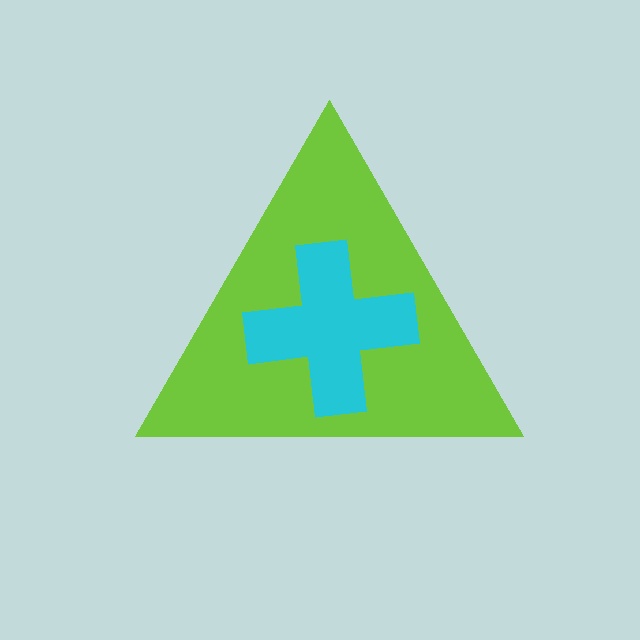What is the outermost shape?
The lime triangle.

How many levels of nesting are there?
2.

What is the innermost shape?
The cyan cross.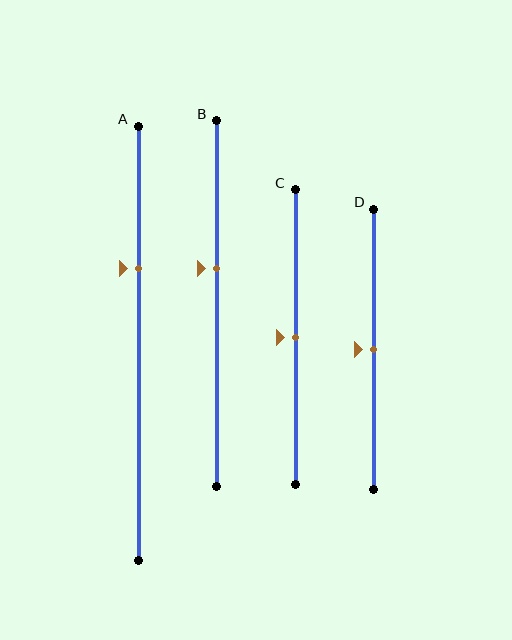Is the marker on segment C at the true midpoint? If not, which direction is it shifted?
Yes, the marker on segment C is at the true midpoint.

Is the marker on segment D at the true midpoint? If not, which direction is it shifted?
Yes, the marker on segment D is at the true midpoint.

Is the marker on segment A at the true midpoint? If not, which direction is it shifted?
No, the marker on segment A is shifted upward by about 17% of the segment length.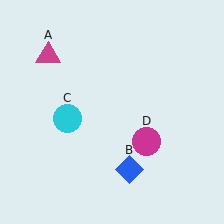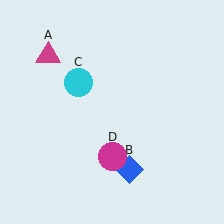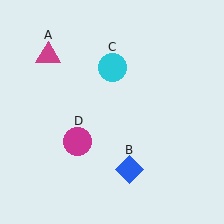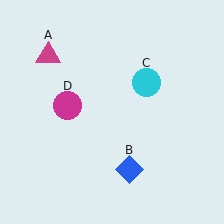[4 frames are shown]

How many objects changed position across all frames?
2 objects changed position: cyan circle (object C), magenta circle (object D).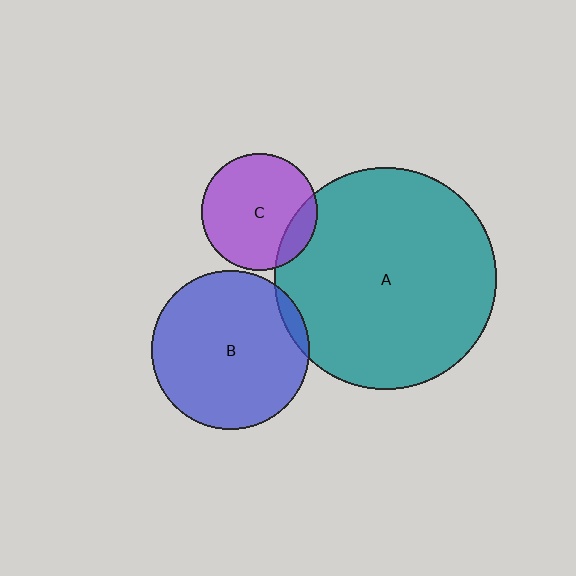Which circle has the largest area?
Circle A (teal).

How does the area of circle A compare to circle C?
Approximately 3.6 times.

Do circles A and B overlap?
Yes.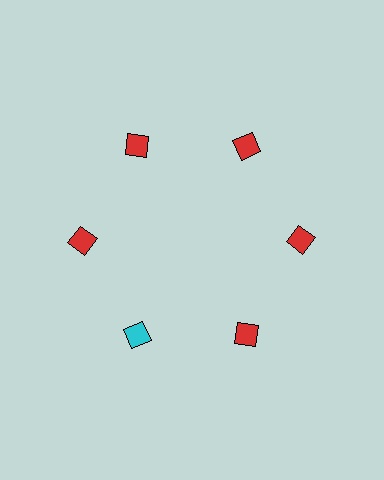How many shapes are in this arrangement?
There are 6 shapes arranged in a ring pattern.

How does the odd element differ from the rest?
It has a different color: cyan instead of red.